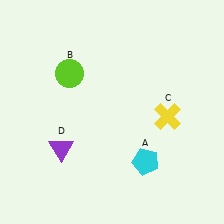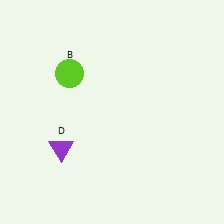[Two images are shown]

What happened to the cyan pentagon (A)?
The cyan pentagon (A) was removed in Image 2. It was in the bottom-right area of Image 1.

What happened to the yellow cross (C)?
The yellow cross (C) was removed in Image 2. It was in the bottom-right area of Image 1.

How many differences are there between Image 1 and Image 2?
There are 2 differences between the two images.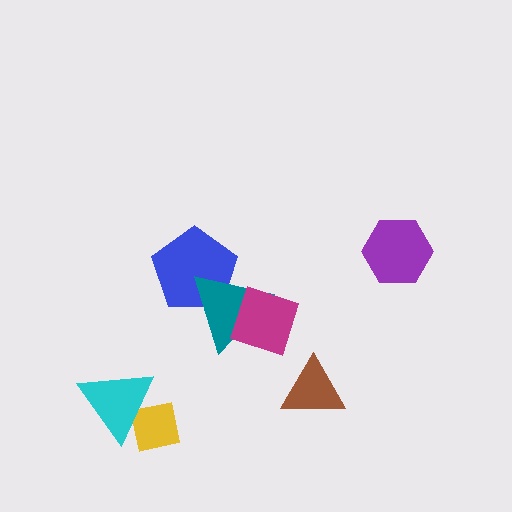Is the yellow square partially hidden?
Yes, it is partially covered by another shape.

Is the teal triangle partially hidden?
Yes, it is partially covered by another shape.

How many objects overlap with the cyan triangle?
1 object overlaps with the cyan triangle.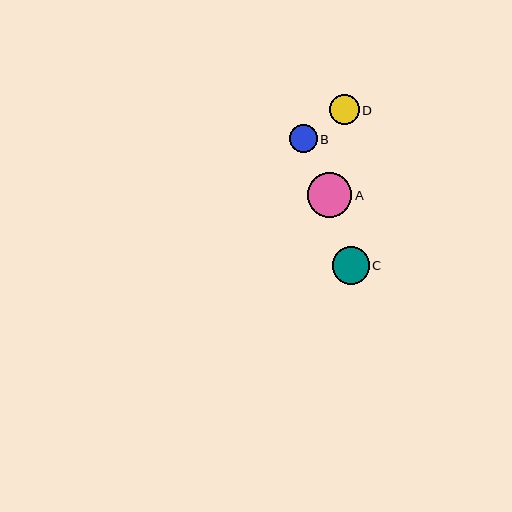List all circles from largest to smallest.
From largest to smallest: A, C, D, B.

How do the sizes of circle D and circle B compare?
Circle D and circle B are approximately the same size.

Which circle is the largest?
Circle A is the largest with a size of approximately 45 pixels.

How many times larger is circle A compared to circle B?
Circle A is approximately 1.6 times the size of circle B.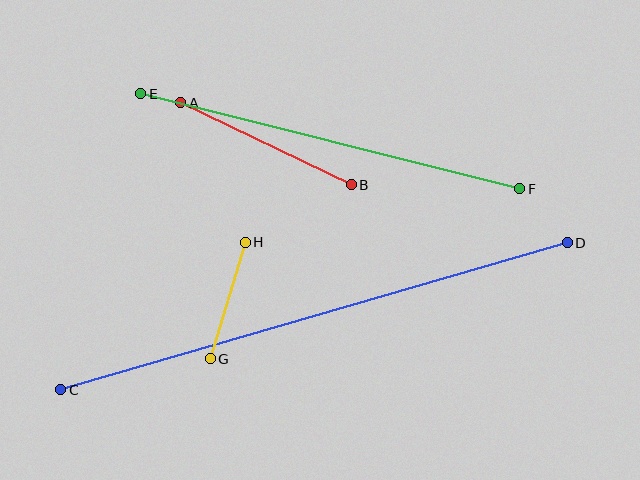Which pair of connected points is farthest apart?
Points C and D are farthest apart.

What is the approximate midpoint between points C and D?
The midpoint is at approximately (314, 316) pixels.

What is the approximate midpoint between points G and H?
The midpoint is at approximately (228, 301) pixels.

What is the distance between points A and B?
The distance is approximately 189 pixels.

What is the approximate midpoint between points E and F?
The midpoint is at approximately (330, 141) pixels.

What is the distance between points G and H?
The distance is approximately 122 pixels.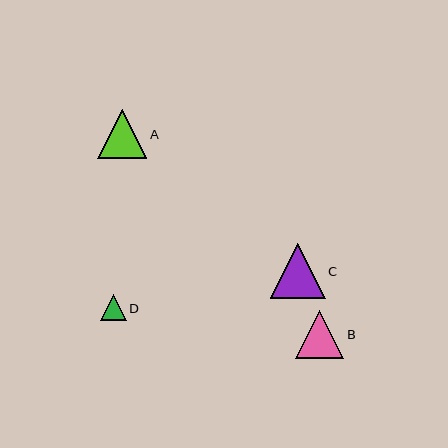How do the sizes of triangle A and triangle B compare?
Triangle A and triangle B are approximately the same size.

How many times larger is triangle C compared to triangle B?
Triangle C is approximately 1.1 times the size of triangle B.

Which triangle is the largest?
Triangle C is the largest with a size of approximately 55 pixels.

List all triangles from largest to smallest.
From largest to smallest: C, A, B, D.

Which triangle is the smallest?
Triangle D is the smallest with a size of approximately 26 pixels.